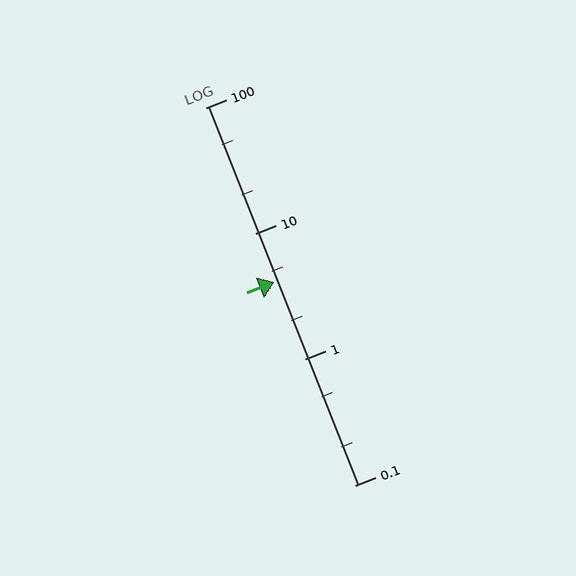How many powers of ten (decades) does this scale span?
The scale spans 3 decades, from 0.1 to 100.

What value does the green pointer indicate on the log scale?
The pointer indicates approximately 4.1.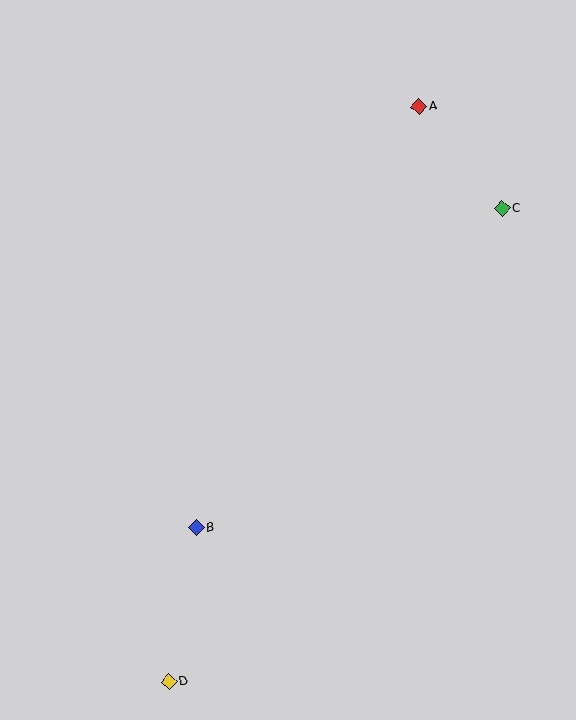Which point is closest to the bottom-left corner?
Point D is closest to the bottom-left corner.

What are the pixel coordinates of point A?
Point A is at (419, 106).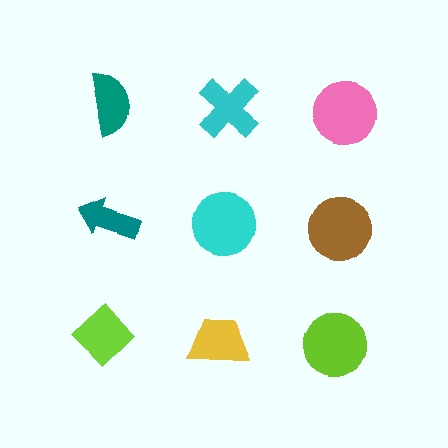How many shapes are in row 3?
3 shapes.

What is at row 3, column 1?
A lime diamond.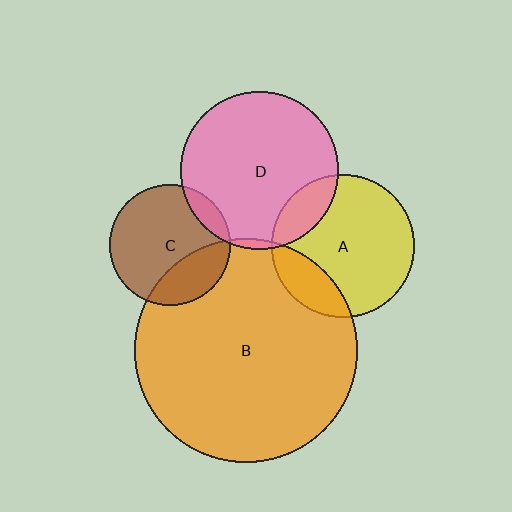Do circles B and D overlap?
Yes.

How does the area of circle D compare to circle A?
Approximately 1.2 times.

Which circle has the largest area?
Circle B (orange).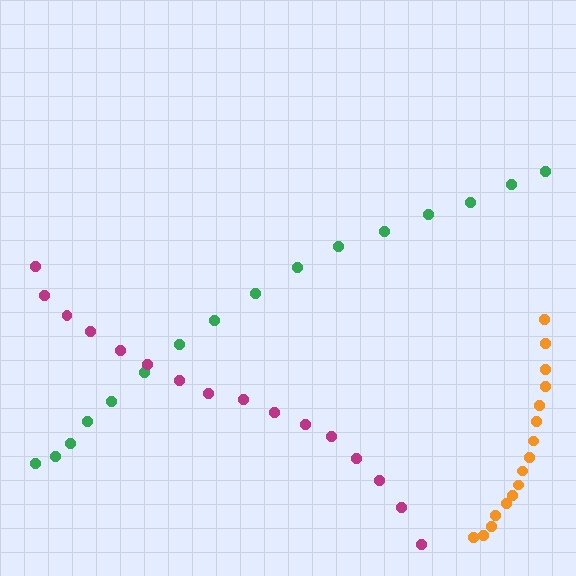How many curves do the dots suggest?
There are 3 distinct paths.